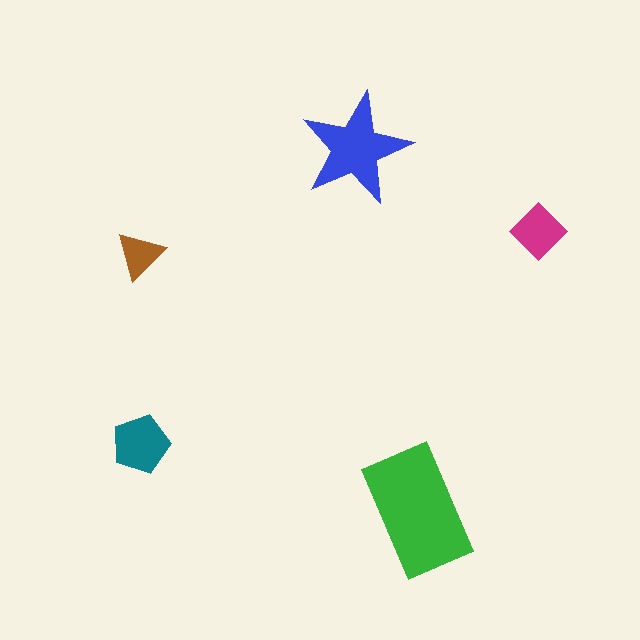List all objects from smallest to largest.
The brown triangle, the magenta diamond, the teal pentagon, the blue star, the green rectangle.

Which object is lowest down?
The green rectangle is bottommost.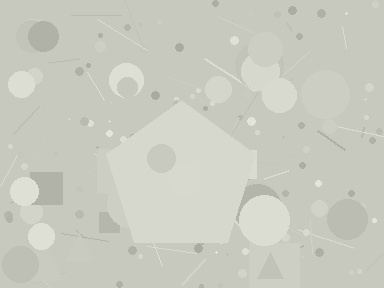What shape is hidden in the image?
A pentagon is hidden in the image.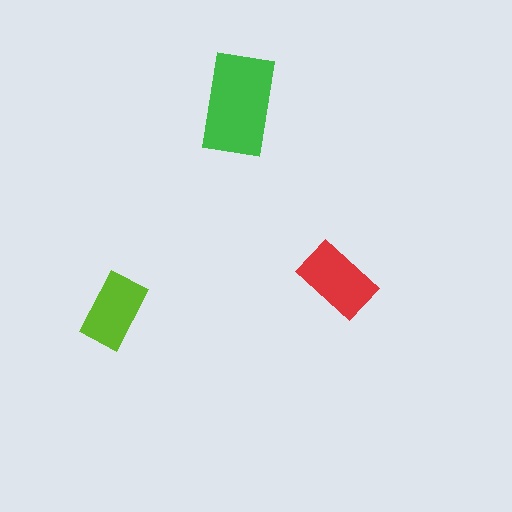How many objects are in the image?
There are 3 objects in the image.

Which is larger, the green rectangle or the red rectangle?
The green one.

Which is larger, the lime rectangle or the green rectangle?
The green one.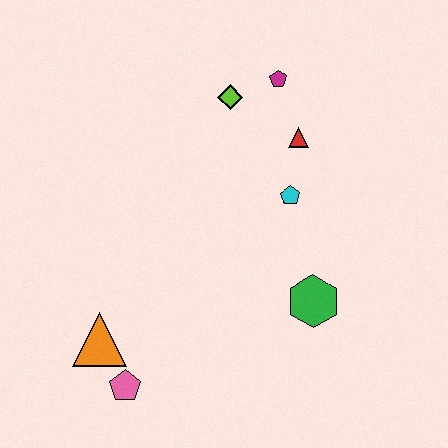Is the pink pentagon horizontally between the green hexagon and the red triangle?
No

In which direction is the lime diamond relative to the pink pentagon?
The lime diamond is above the pink pentagon.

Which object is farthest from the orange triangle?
The magenta pentagon is farthest from the orange triangle.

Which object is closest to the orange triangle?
The pink pentagon is closest to the orange triangle.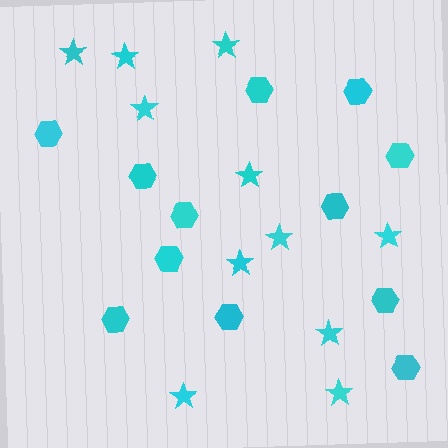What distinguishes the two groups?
There are 2 groups: one group of hexagons (12) and one group of stars (11).